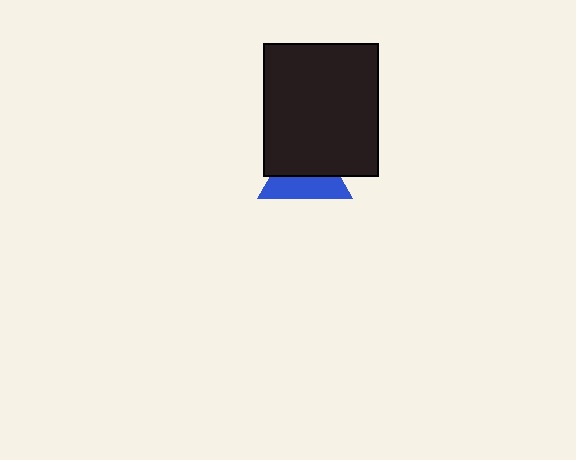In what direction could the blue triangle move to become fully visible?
The blue triangle could move down. That would shift it out from behind the black rectangle entirely.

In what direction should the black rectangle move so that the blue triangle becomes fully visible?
The black rectangle should move up. That is the shortest direction to clear the overlap and leave the blue triangle fully visible.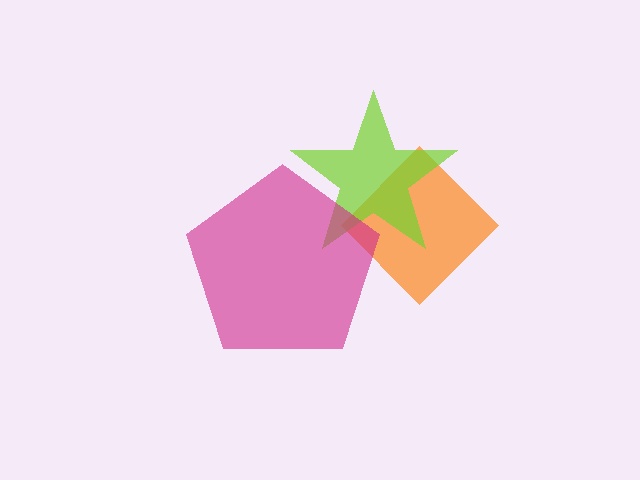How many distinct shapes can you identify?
There are 3 distinct shapes: an orange diamond, a lime star, a magenta pentagon.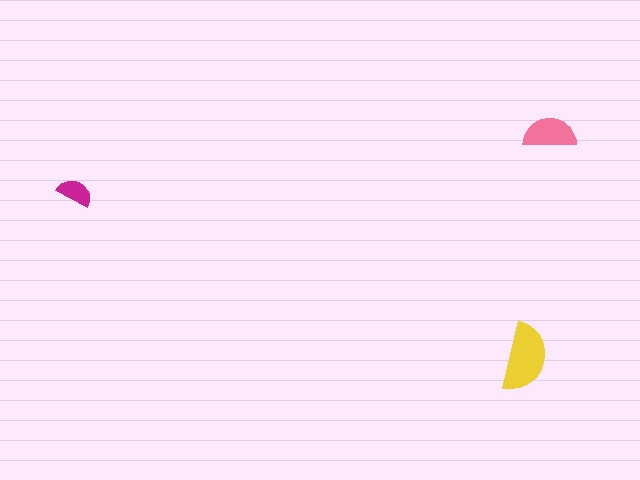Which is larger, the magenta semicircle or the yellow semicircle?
The yellow one.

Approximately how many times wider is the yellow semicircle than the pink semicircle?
About 1.5 times wider.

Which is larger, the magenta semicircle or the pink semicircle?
The pink one.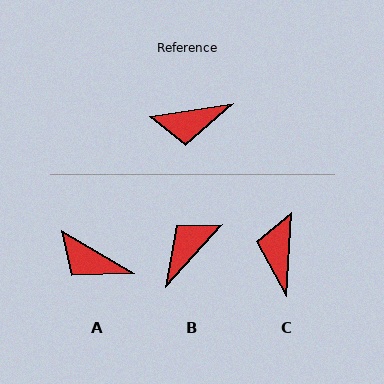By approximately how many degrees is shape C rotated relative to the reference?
Approximately 103 degrees clockwise.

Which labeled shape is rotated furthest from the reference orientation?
B, about 141 degrees away.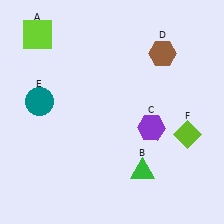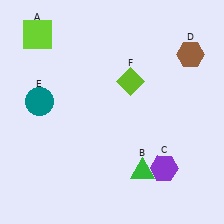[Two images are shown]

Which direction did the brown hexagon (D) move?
The brown hexagon (D) moved right.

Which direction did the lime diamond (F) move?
The lime diamond (F) moved left.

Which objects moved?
The objects that moved are: the purple hexagon (C), the brown hexagon (D), the lime diamond (F).